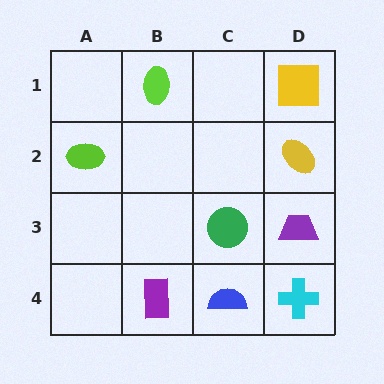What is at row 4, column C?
A blue semicircle.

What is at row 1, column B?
A lime ellipse.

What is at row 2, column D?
A yellow ellipse.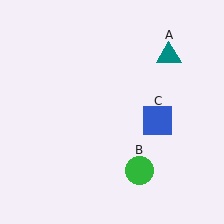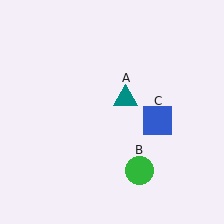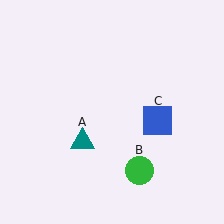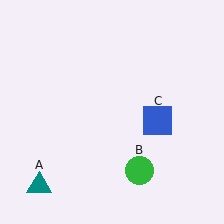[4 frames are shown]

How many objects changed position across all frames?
1 object changed position: teal triangle (object A).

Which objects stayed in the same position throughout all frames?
Green circle (object B) and blue square (object C) remained stationary.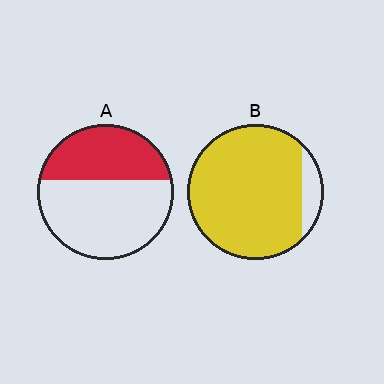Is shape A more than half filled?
No.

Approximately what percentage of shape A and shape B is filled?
A is approximately 40% and B is approximately 90%.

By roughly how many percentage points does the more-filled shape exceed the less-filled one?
By roughly 50 percentage points (B over A).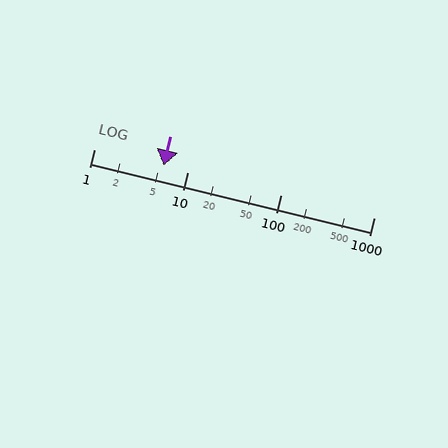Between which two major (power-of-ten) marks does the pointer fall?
The pointer is between 1 and 10.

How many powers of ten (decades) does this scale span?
The scale spans 3 decades, from 1 to 1000.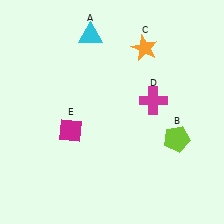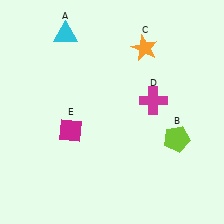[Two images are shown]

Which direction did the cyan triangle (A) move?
The cyan triangle (A) moved left.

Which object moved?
The cyan triangle (A) moved left.